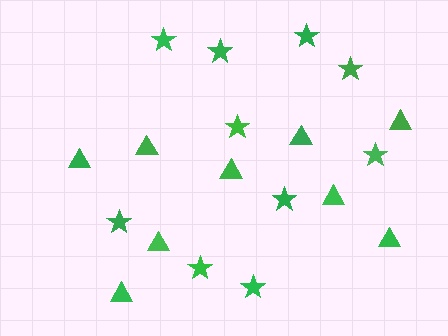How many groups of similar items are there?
There are 2 groups: one group of stars (10) and one group of triangles (9).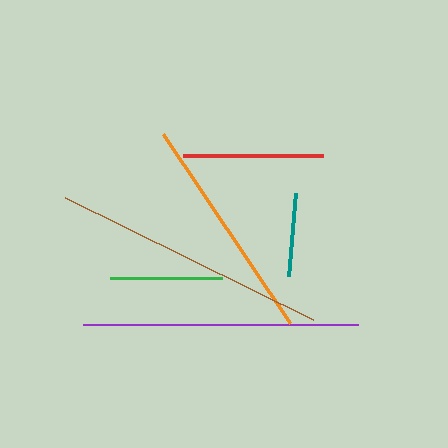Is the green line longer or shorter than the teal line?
The green line is longer than the teal line.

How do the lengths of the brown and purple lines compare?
The brown and purple lines are approximately the same length.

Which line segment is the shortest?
The teal line is the shortest at approximately 83 pixels.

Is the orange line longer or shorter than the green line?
The orange line is longer than the green line.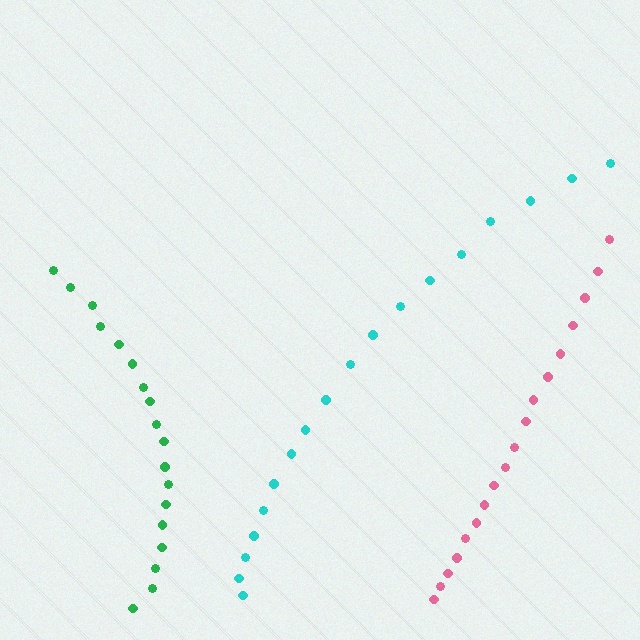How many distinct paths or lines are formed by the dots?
There are 3 distinct paths.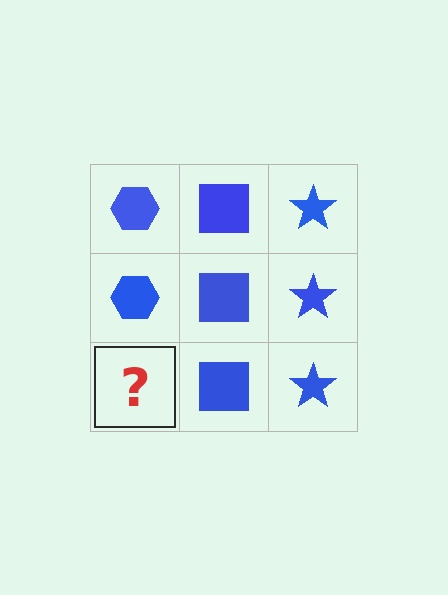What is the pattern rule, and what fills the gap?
The rule is that each column has a consistent shape. The gap should be filled with a blue hexagon.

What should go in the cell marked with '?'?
The missing cell should contain a blue hexagon.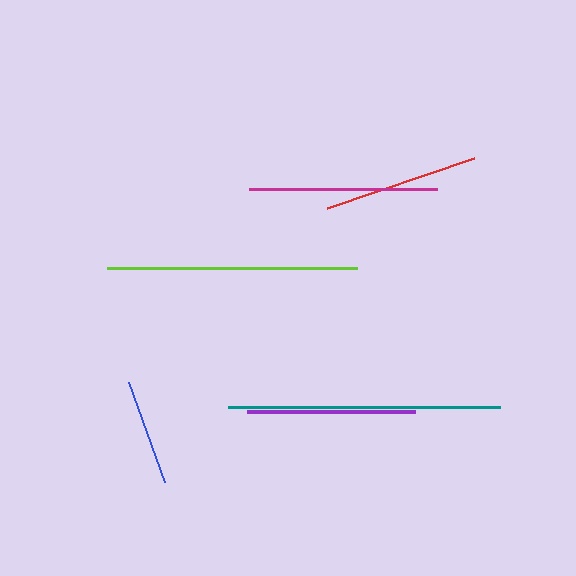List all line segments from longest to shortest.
From longest to shortest: teal, lime, magenta, purple, red, blue.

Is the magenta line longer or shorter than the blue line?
The magenta line is longer than the blue line.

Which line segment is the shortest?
The blue line is the shortest at approximately 106 pixels.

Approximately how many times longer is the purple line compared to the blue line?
The purple line is approximately 1.6 times the length of the blue line.